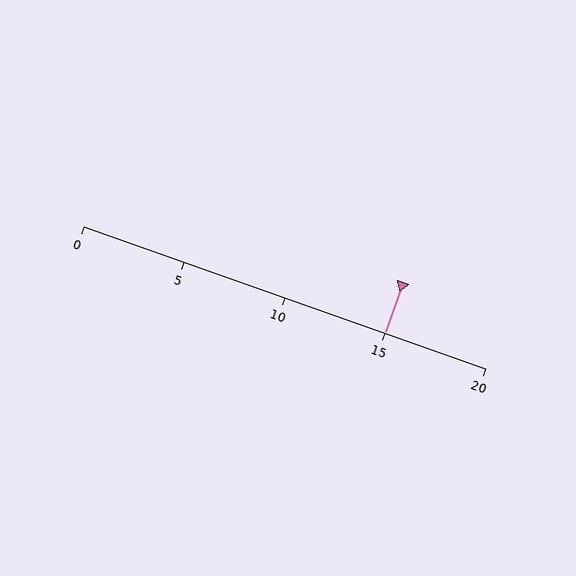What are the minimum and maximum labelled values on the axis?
The axis runs from 0 to 20.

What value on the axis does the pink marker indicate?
The marker indicates approximately 15.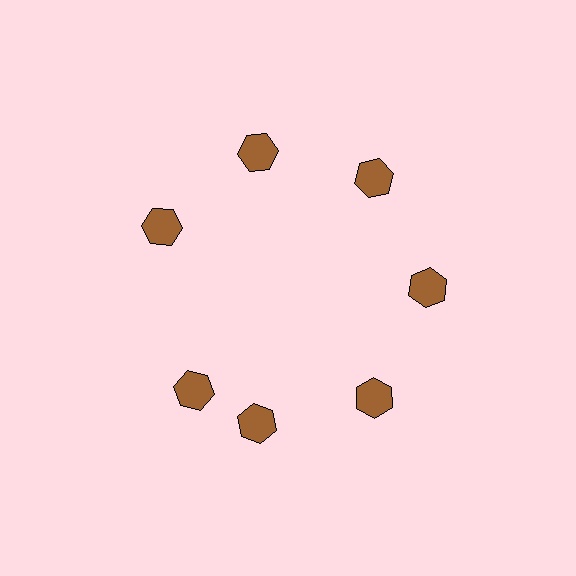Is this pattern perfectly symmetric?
No. The 7 brown hexagons are arranged in a ring, but one element near the 8 o'clock position is rotated out of alignment along the ring, breaking the 7-fold rotational symmetry.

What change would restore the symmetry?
The symmetry would be restored by rotating it back into even spacing with its neighbors so that all 7 hexagons sit at equal angles and equal distance from the center.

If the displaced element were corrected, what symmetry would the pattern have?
It would have 7-fold rotational symmetry — the pattern would map onto itself every 51 degrees.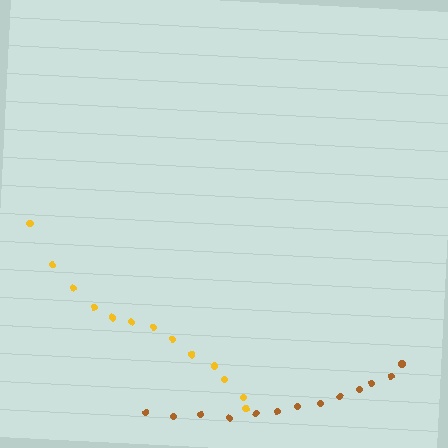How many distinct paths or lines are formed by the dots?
There are 2 distinct paths.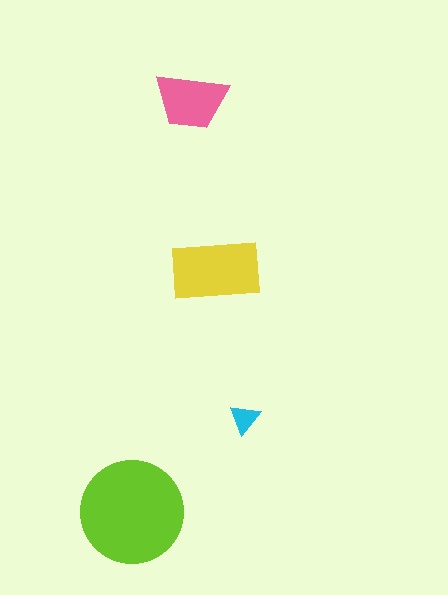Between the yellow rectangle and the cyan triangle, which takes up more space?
The yellow rectangle.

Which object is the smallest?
The cyan triangle.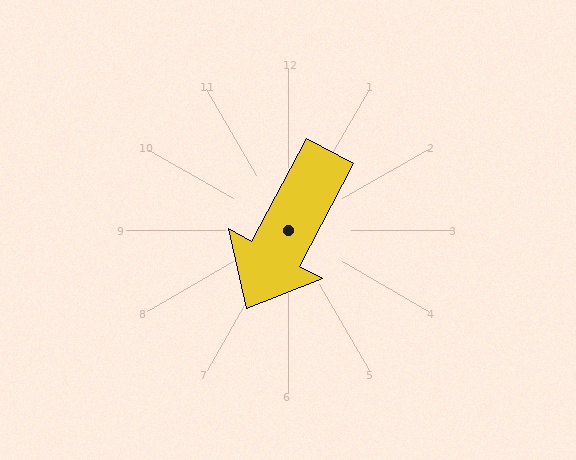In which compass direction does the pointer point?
Southwest.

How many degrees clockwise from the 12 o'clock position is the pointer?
Approximately 208 degrees.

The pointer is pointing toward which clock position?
Roughly 7 o'clock.